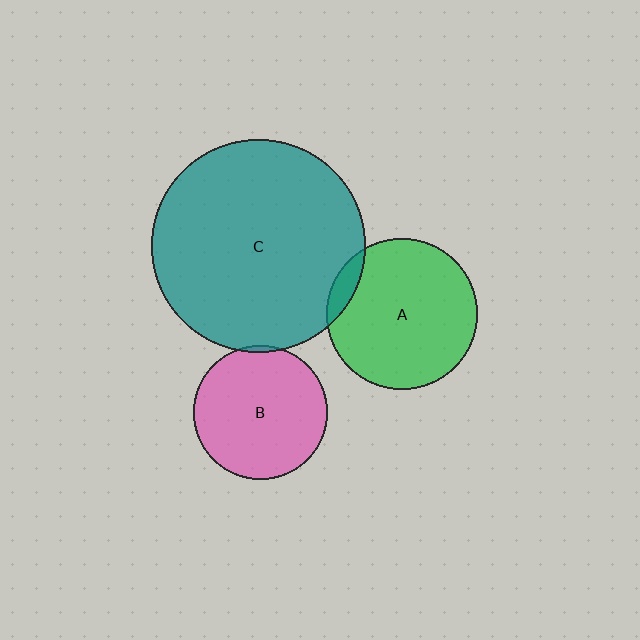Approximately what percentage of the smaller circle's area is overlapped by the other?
Approximately 10%.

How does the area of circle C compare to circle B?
Approximately 2.5 times.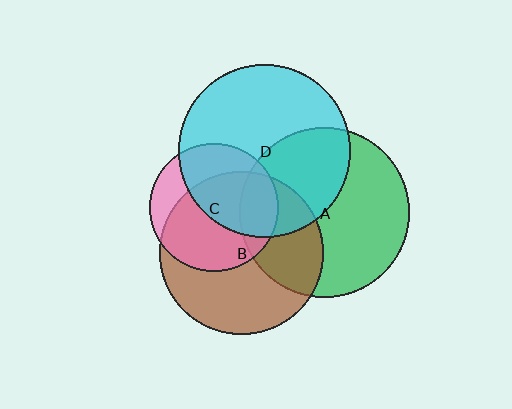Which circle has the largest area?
Circle D (cyan).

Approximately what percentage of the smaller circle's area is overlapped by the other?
Approximately 30%.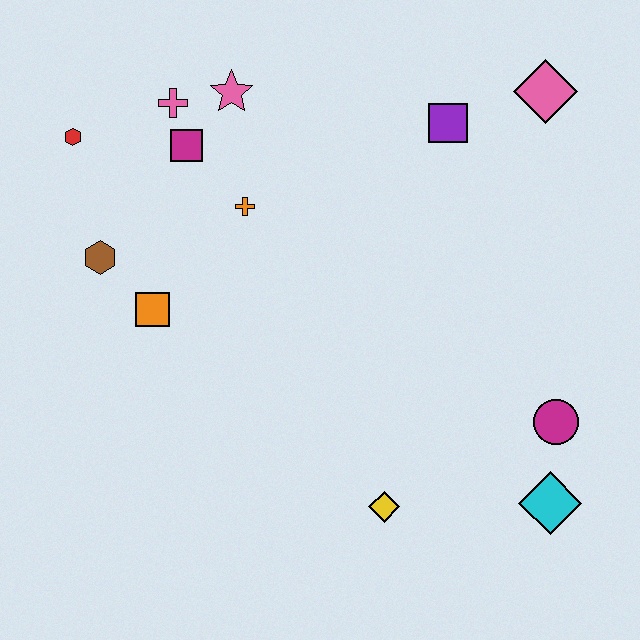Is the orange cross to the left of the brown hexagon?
No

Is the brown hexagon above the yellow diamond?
Yes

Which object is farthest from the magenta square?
The cyan diamond is farthest from the magenta square.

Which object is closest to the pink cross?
The magenta square is closest to the pink cross.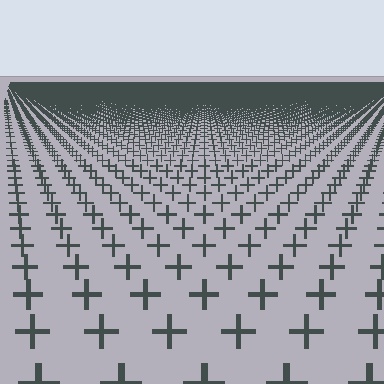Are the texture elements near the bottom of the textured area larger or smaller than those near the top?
Larger. Near the bottom, elements are closer to the viewer and appear at a bigger on-screen size.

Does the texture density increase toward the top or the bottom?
Density increases toward the top.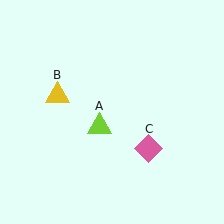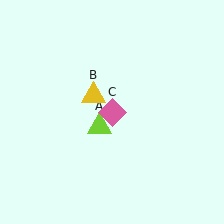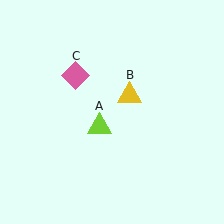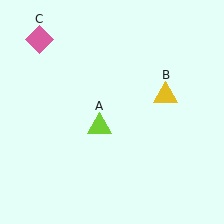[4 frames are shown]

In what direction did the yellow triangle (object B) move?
The yellow triangle (object B) moved right.